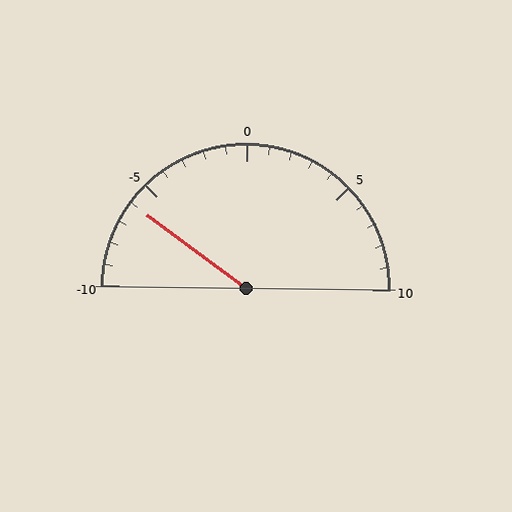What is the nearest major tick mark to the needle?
The nearest major tick mark is -5.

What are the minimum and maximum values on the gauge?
The gauge ranges from -10 to 10.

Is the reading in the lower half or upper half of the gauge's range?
The reading is in the lower half of the range (-10 to 10).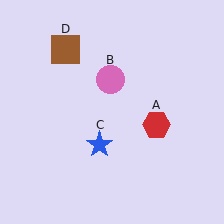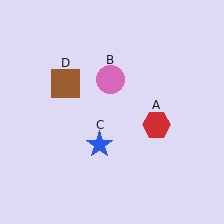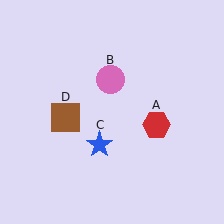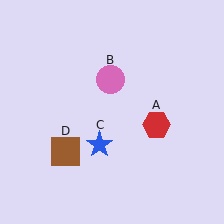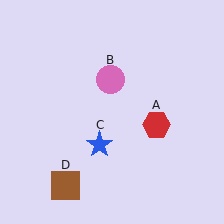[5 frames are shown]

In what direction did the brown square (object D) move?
The brown square (object D) moved down.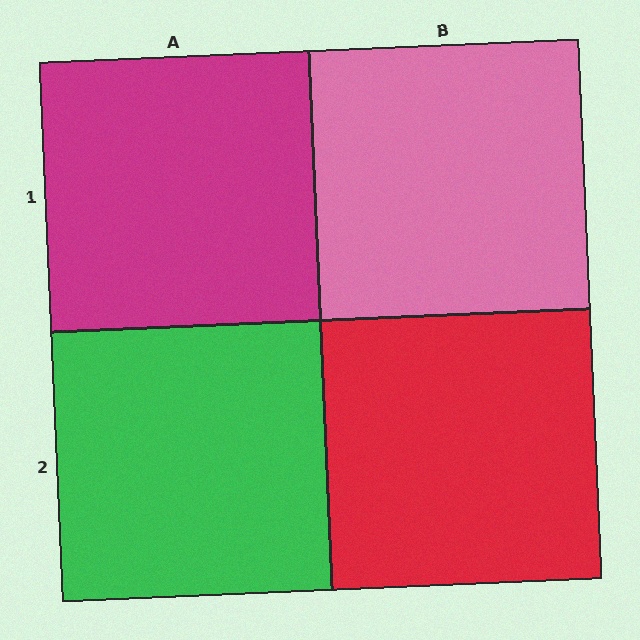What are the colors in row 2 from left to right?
Green, red.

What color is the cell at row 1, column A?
Magenta.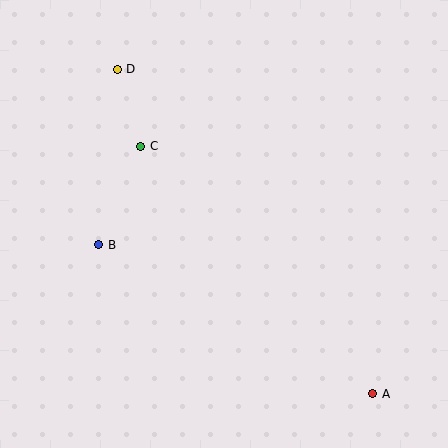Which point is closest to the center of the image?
Point C at (141, 146) is closest to the center.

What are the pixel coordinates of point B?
Point B is at (99, 245).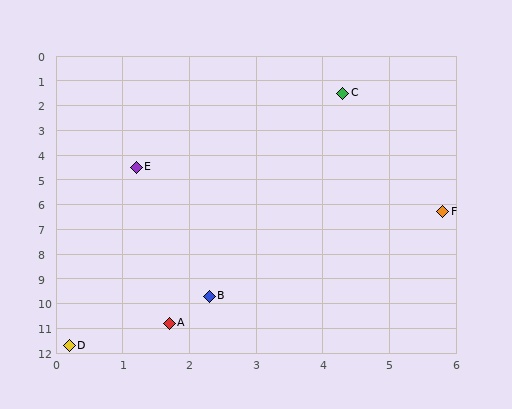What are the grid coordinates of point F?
Point F is at approximately (5.8, 6.3).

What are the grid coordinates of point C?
Point C is at approximately (4.3, 1.5).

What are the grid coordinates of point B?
Point B is at approximately (2.3, 9.7).